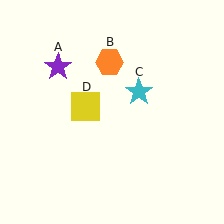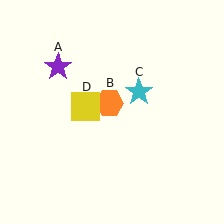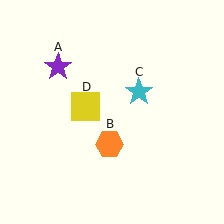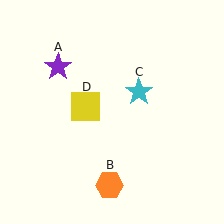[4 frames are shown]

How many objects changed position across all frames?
1 object changed position: orange hexagon (object B).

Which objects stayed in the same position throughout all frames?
Purple star (object A) and cyan star (object C) and yellow square (object D) remained stationary.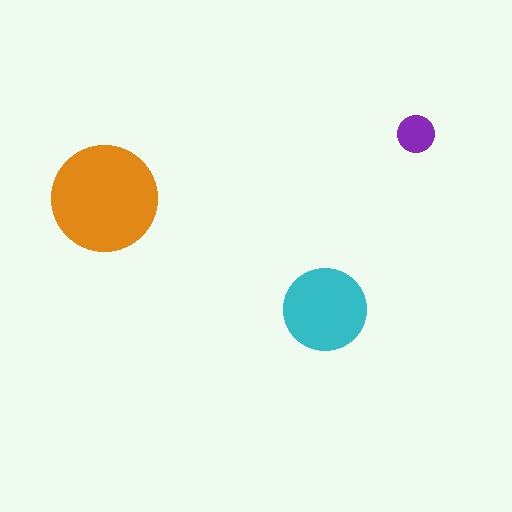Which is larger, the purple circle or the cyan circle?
The cyan one.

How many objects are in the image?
There are 3 objects in the image.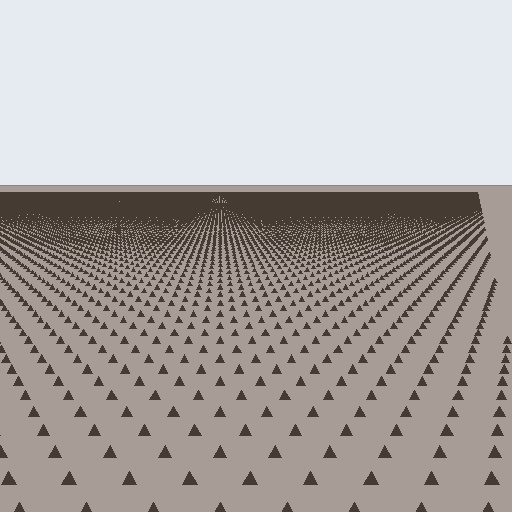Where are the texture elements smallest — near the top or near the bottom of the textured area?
Near the top.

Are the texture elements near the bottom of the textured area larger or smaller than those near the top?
Larger. Near the bottom, elements are closer to the viewer and appear at a bigger on-screen size.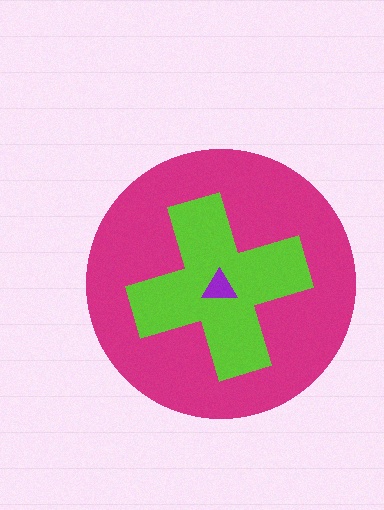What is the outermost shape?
The magenta circle.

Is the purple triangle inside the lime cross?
Yes.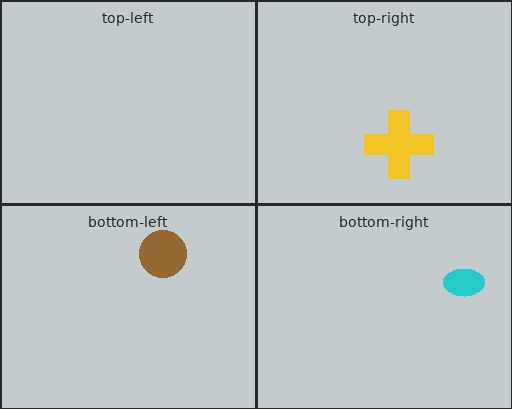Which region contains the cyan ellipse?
The bottom-right region.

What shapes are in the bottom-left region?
The brown circle.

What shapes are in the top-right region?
The yellow cross.